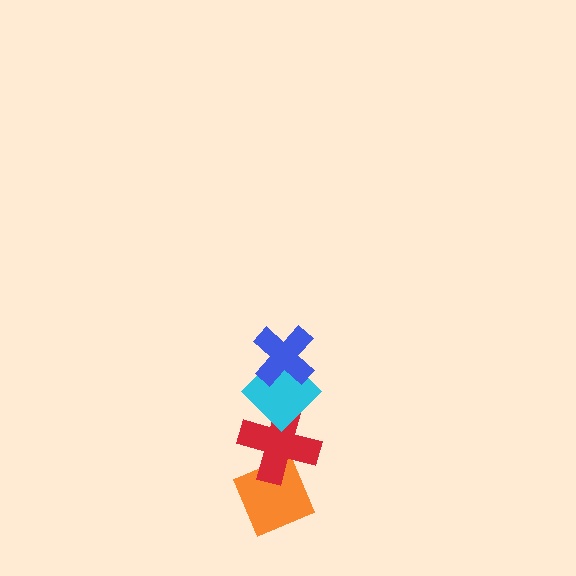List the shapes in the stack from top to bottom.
From top to bottom: the blue cross, the cyan diamond, the red cross, the orange diamond.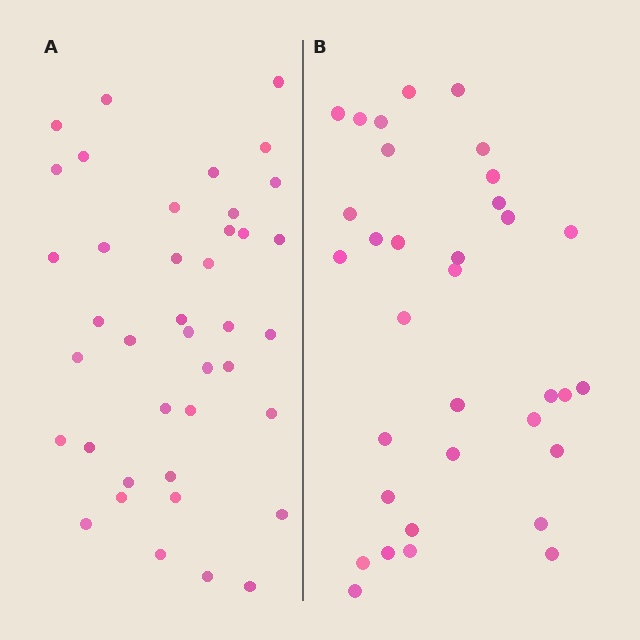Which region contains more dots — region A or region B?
Region A (the left region) has more dots.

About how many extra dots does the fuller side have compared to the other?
Region A has about 6 more dots than region B.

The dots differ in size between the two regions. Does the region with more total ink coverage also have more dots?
No. Region B has more total ink coverage because its dots are larger, but region A actually contains more individual dots. Total area can be misleading — the number of items is what matters here.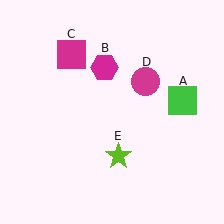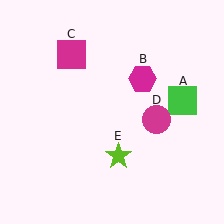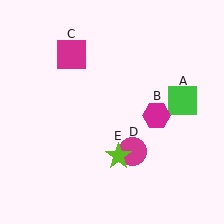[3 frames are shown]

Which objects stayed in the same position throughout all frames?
Green square (object A) and magenta square (object C) and lime star (object E) remained stationary.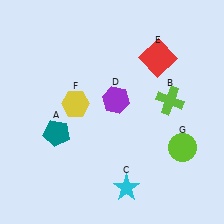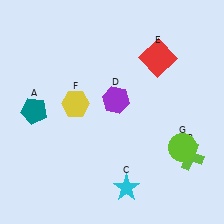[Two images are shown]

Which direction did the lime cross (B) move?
The lime cross (B) moved down.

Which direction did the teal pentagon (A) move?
The teal pentagon (A) moved left.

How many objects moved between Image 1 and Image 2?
2 objects moved between the two images.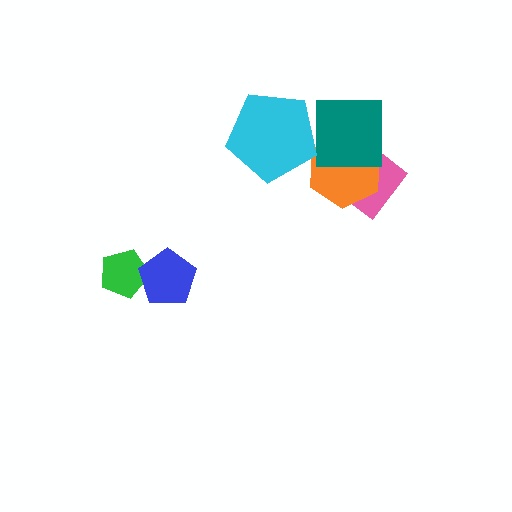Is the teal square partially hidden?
No, no other shape covers it.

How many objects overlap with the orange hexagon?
2 objects overlap with the orange hexagon.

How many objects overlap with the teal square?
2 objects overlap with the teal square.